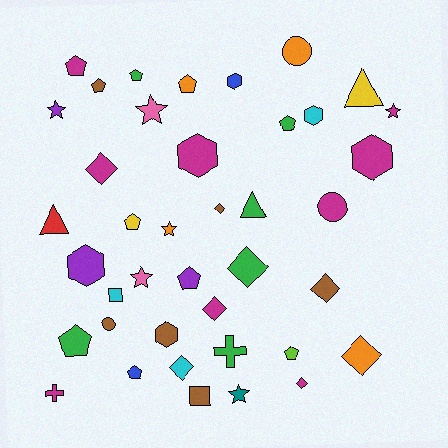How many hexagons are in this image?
There are 6 hexagons.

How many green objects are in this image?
There are 6 green objects.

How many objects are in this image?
There are 40 objects.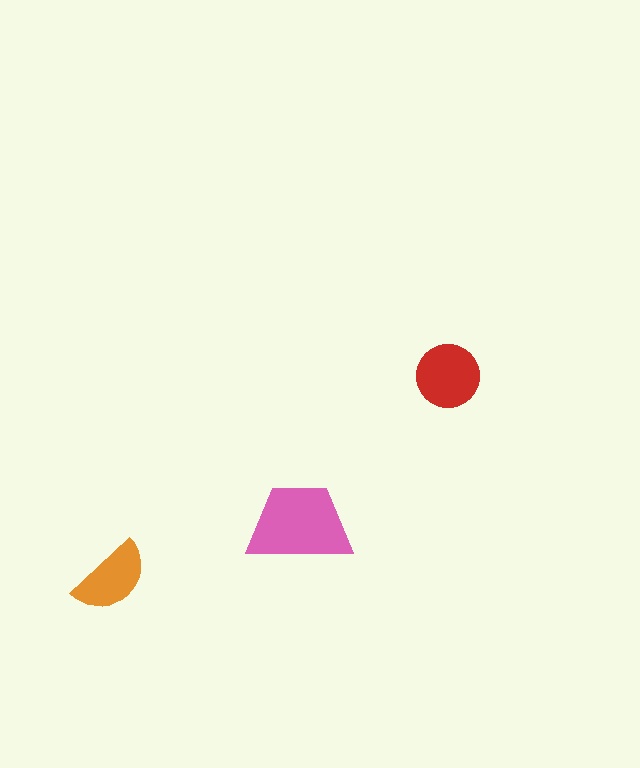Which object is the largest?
The pink trapezoid.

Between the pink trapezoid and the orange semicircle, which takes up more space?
The pink trapezoid.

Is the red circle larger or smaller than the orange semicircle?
Larger.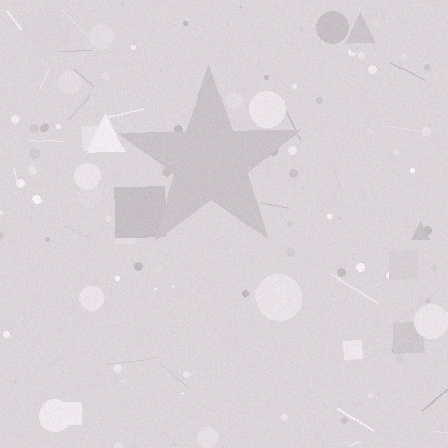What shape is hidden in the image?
A star is hidden in the image.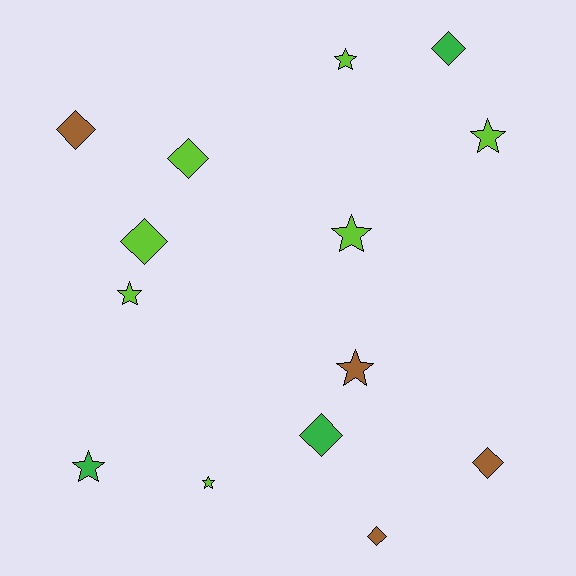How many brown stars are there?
There is 1 brown star.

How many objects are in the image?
There are 14 objects.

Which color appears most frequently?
Lime, with 7 objects.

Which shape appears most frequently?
Star, with 7 objects.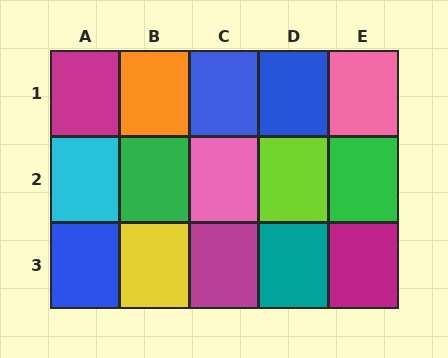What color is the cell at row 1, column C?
Blue.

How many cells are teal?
1 cell is teal.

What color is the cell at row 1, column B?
Orange.